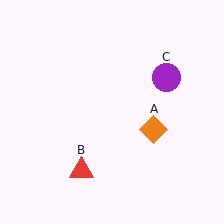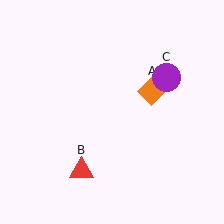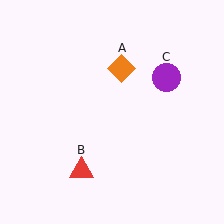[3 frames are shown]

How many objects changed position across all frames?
1 object changed position: orange diamond (object A).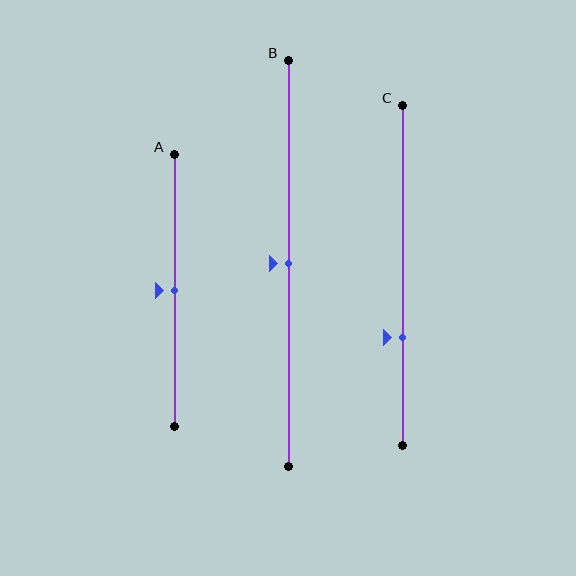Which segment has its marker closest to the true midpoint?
Segment A has its marker closest to the true midpoint.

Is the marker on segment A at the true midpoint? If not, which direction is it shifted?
Yes, the marker on segment A is at the true midpoint.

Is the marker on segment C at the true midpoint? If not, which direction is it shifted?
No, the marker on segment C is shifted downward by about 18% of the segment length.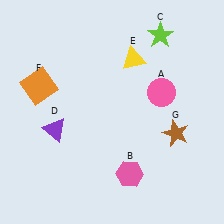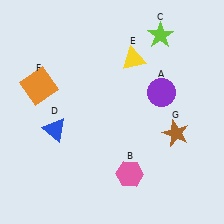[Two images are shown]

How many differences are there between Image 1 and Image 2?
There are 2 differences between the two images.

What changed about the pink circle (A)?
In Image 1, A is pink. In Image 2, it changed to purple.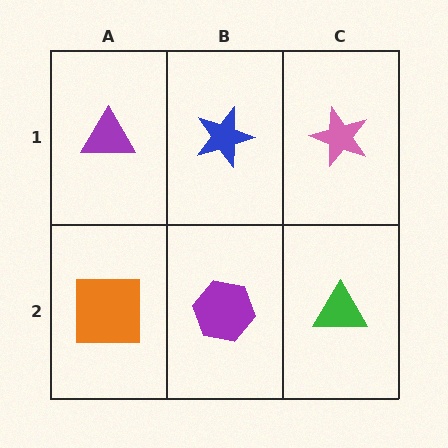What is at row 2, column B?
A purple hexagon.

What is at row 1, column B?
A blue star.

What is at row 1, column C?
A pink star.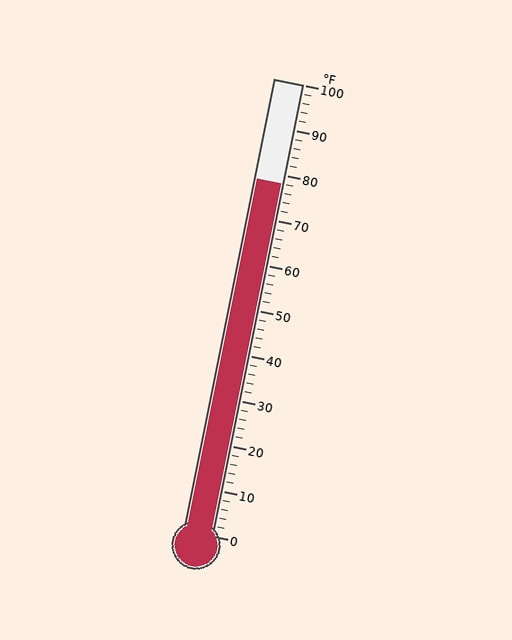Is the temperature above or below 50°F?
The temperature is above 50°F.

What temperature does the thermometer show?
The thermometer shows approximately 78°F.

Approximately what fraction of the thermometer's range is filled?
The thermometer is filled to approximately 80% of its range.